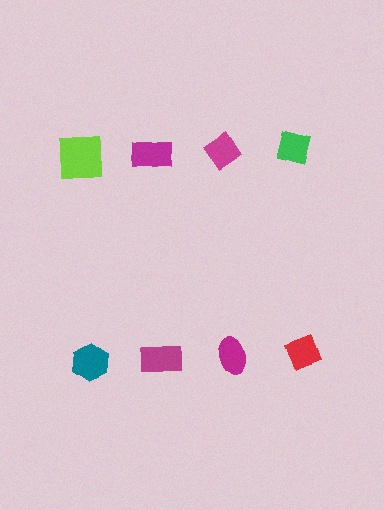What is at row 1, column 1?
A lime square.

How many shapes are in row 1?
4 shapes.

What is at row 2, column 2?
A magenta rectangle.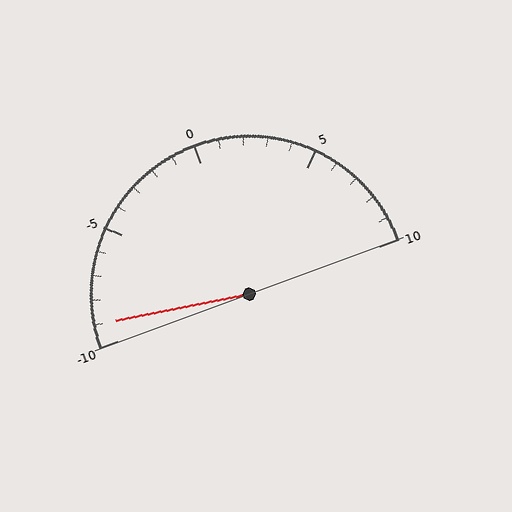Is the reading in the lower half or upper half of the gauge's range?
The reading is in the lower half of the range (-10 to 10).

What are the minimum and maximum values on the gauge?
The gauge ranges from -10 to 10.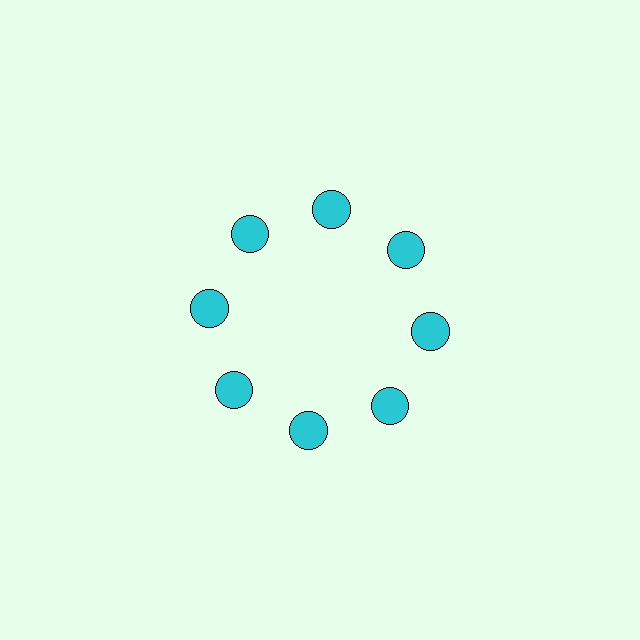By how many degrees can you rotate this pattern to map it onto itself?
The pattern maps onto itself every 45 degrees of rotation.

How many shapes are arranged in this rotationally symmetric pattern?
There are 8 shapes, arranged in 8 groups of 1.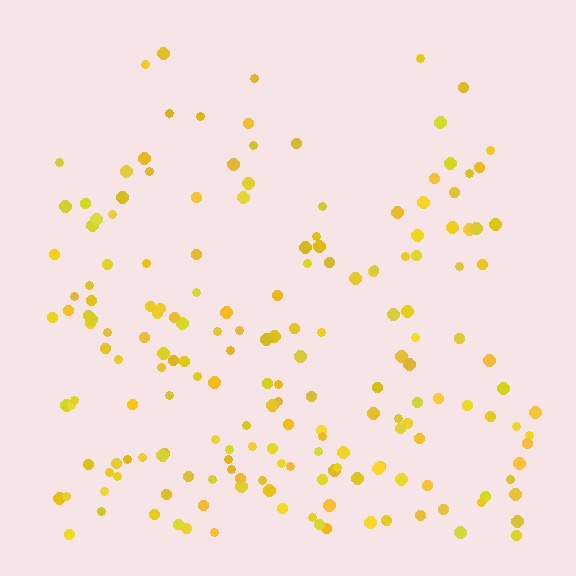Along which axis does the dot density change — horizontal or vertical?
Vertical.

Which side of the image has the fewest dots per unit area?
The top.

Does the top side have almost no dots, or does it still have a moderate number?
Still a moderate number, just noticeably fewer than the bottom.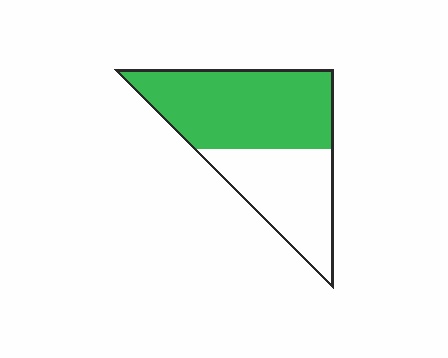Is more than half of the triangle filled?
Yes.